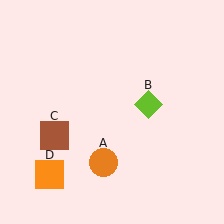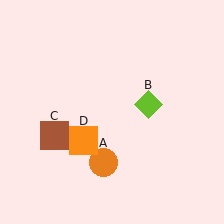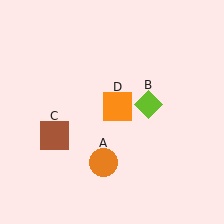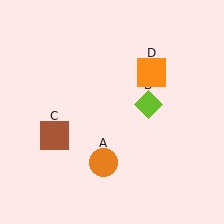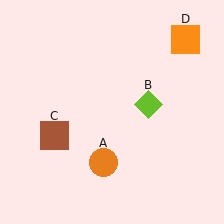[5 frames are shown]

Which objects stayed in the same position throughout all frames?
Orange circle (object A) and lime diamond (object B) and brown square (object C) remained stationary.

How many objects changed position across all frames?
1 object changed position: orange square (object D).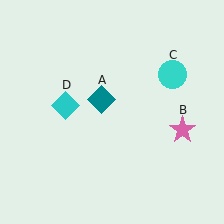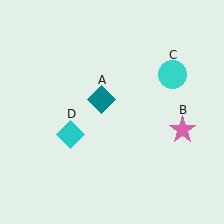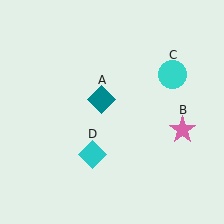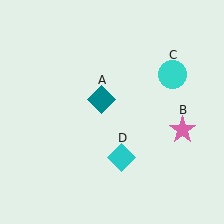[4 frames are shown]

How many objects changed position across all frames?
1 object changed position: cyan diamond (object D).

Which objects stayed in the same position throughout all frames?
Teal diamond (object A) and pink star (object B) and cyan circle (object C) remained stationary.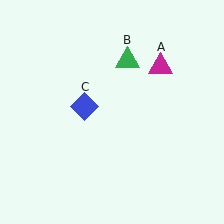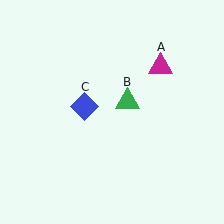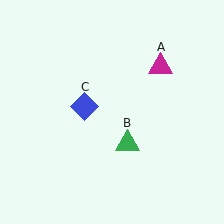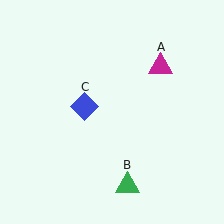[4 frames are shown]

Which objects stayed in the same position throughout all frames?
Magenta triangle (object A) and blue diamond (object C) remained stationary.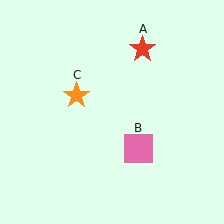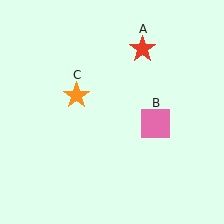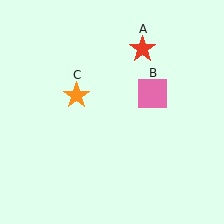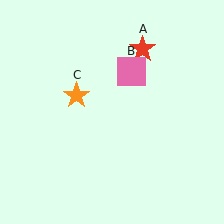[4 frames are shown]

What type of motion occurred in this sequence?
The pink square (object B) rotated counterclockwise around the center of the scene.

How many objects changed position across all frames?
1 object changed position: pink square (object B).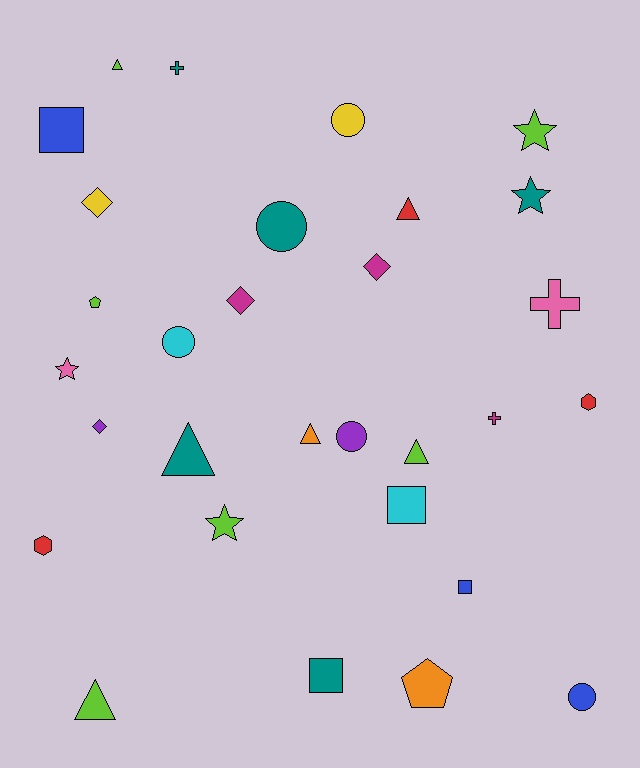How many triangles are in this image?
There are 6 triangles.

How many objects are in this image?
There are 30 objects.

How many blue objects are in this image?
There are 3 blue objects.